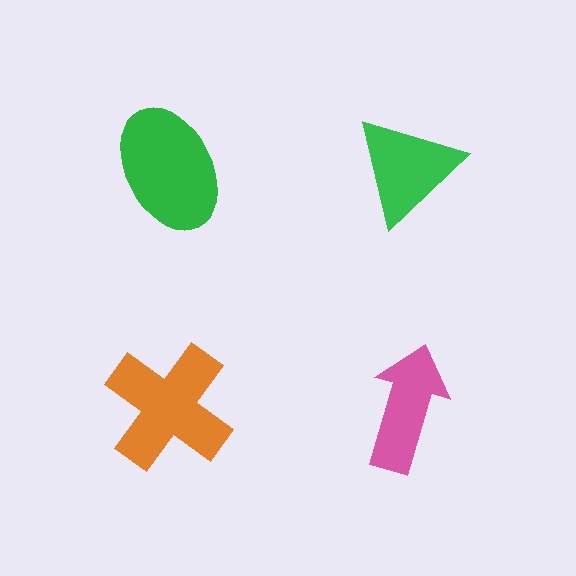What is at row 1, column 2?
A green triangle.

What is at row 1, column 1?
A green ellipse.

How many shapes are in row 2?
2 shapes.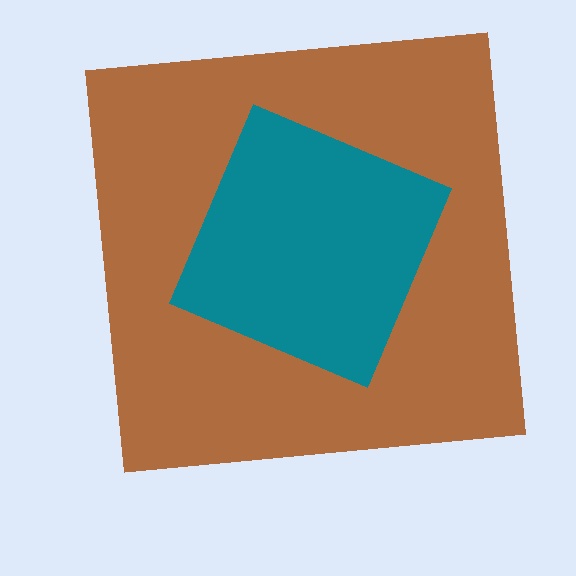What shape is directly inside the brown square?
The teal diamond.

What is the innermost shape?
The teal diamond.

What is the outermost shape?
The brown square.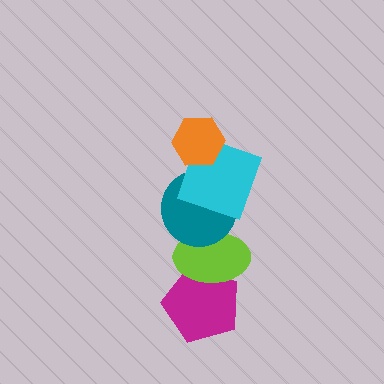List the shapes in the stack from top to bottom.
From top to bottom: the orange hexagon, the cyan square, the teal circle, the lime ellipse, the magenta pentagon.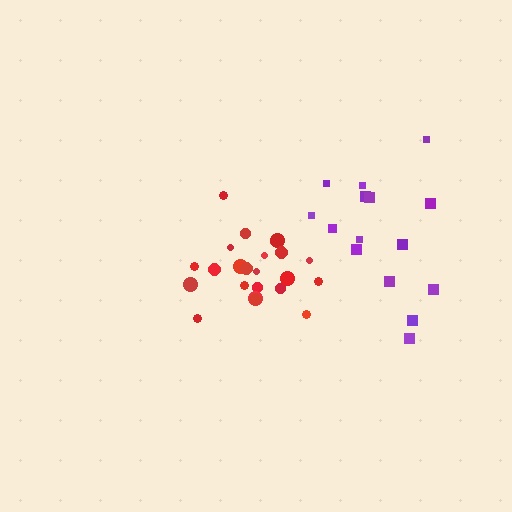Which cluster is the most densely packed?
Red.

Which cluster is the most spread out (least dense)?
Purple.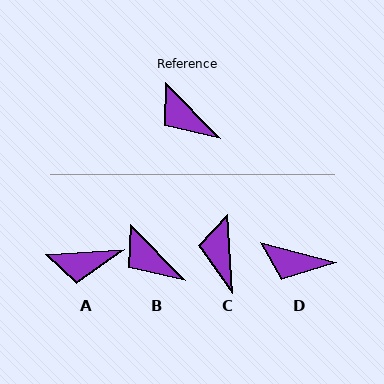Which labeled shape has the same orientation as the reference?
B.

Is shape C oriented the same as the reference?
No, it is off by about 41 degrees.